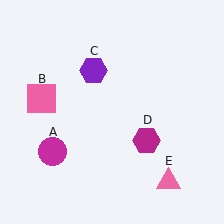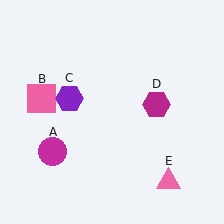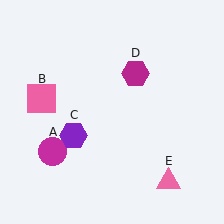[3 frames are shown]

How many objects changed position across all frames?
2 objects changed position: purple hexagon (object C), magenta hexagon (object D).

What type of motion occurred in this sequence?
The purple hexagon (object C), magenta hexagon (object D) rotated counterclockwise around the center of the scene.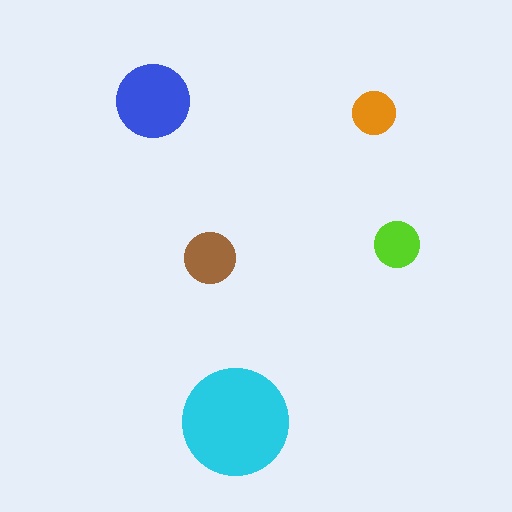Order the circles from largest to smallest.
the cyan one, the blue one, the brown one, the lime one, the orange one.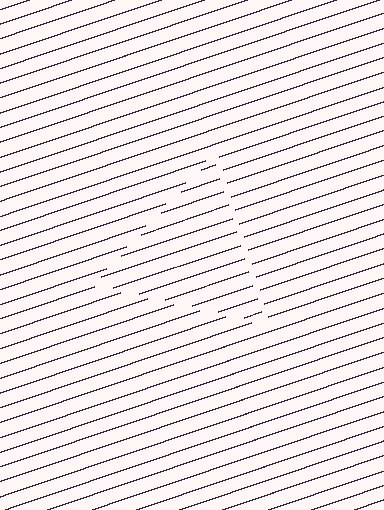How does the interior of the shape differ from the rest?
The interior of the shape contains the same grating, shifted by half a period — the contour is defined by the phase discontinuity where line-ends from the inner and outer gratings abut.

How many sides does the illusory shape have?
3 sides — the line-ends trace a triangle.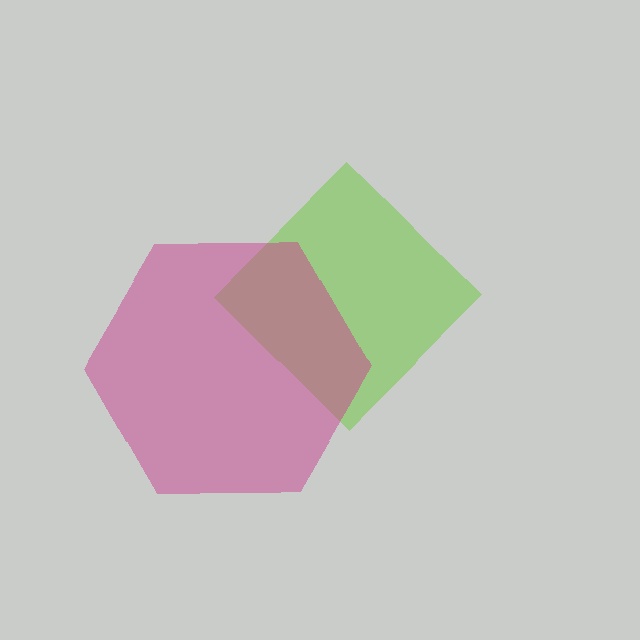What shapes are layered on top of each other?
The layered shapes are: a lime diamond, a magenta hexagon.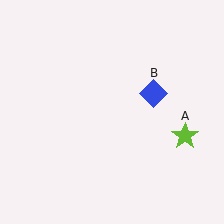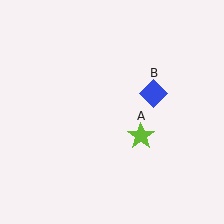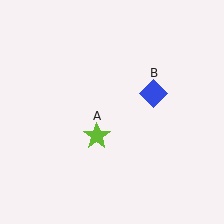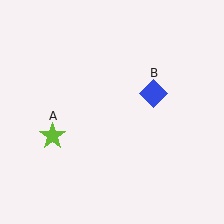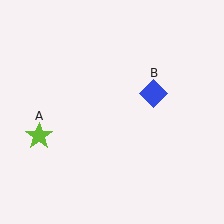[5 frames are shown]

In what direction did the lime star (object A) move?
The lime star (object A) moved left.